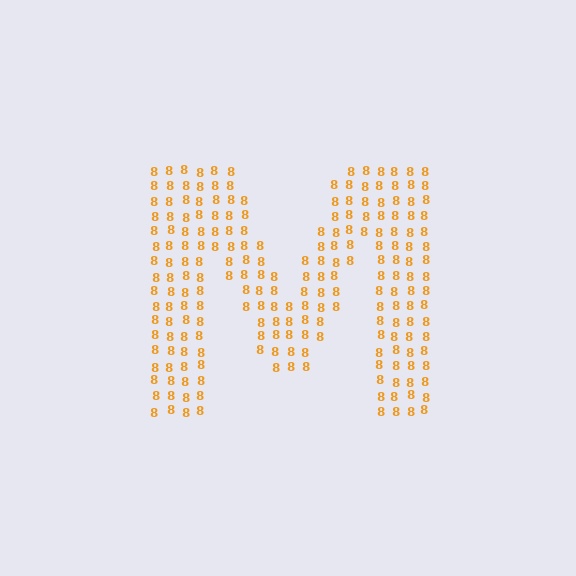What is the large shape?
The large shape is the letter M.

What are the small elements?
The small elements are digit 8's.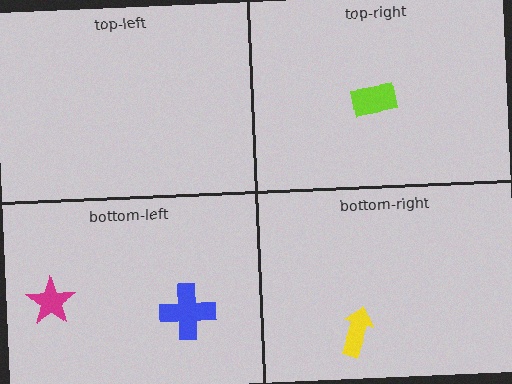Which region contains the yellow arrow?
The bottom-right region.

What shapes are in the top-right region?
The lime rectangle.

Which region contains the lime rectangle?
The top-right region.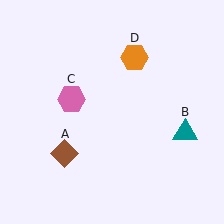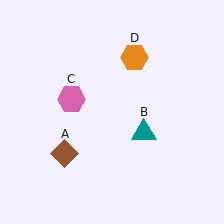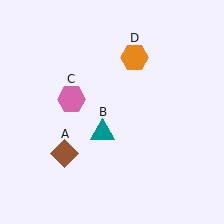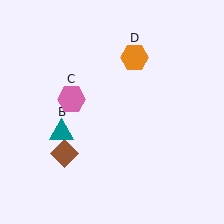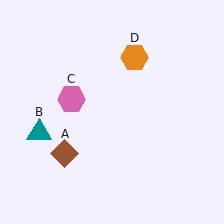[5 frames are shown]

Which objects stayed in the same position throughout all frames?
Brown diamond (object A) and pink hexagon (object C) and orange hexagon (object D) remained stationary.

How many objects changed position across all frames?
1 object changed position: teal triangle (object B).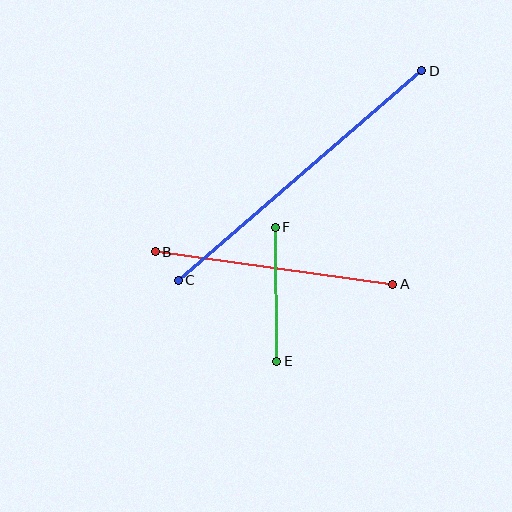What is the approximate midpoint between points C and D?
The midpoint is at approximately (300, 175) pixels.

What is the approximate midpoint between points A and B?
The midpoint is at approximately (274, 268) pixels.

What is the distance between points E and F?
The distance is approximately 134 pixels.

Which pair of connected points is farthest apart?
Points C and D are farthest apart.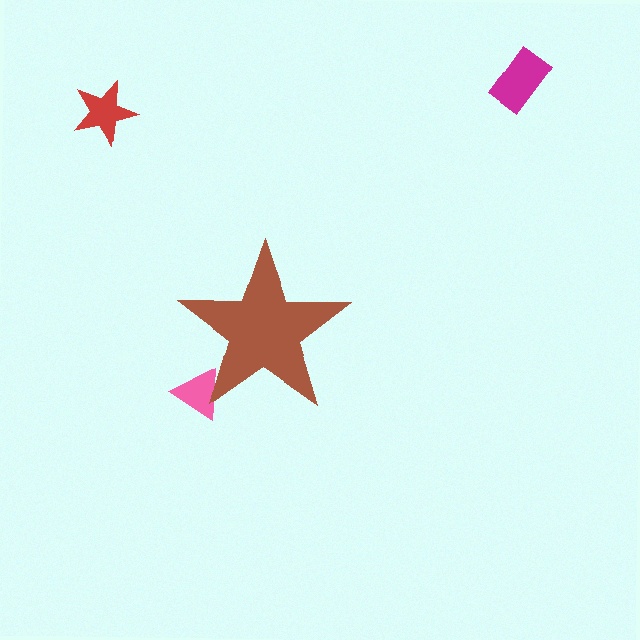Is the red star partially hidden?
No, the red star is fully visible.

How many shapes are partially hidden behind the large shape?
1 shape is partially hidden.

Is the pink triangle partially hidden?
Yes, the pink triangle is partially hidden behind the brown star.